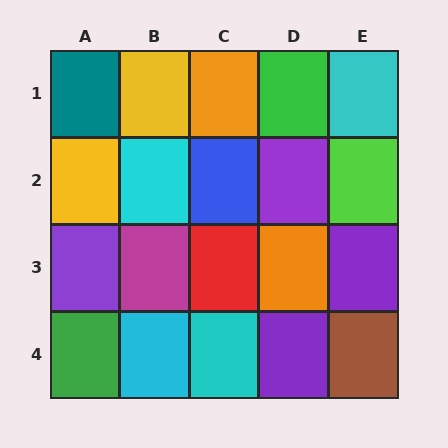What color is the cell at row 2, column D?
Purple.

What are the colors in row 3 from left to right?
Purple, magenta, red, orange, purple.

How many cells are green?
2 cells are green.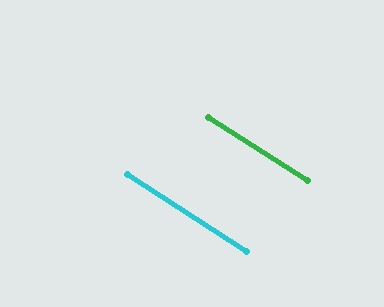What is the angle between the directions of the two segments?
Approximately 1 degree.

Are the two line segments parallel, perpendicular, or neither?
Parallel — their directions differ by only 0.8°.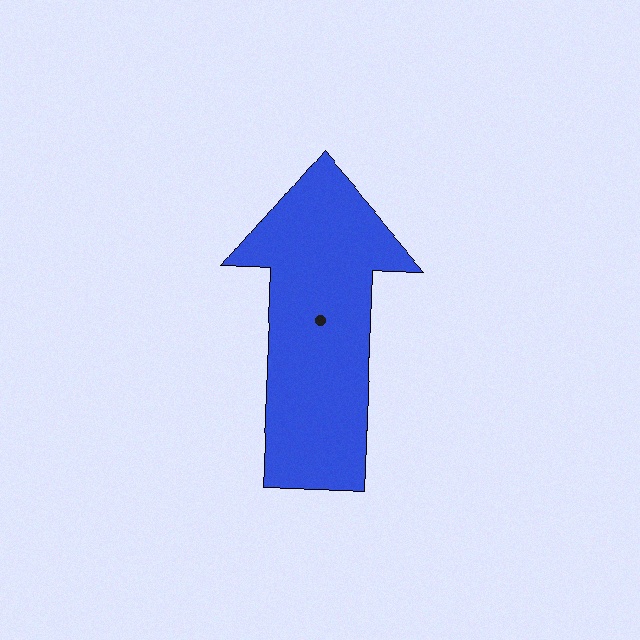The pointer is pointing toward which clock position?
Roughly 12 o'clock.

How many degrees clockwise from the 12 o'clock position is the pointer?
Approximately 360 degrees.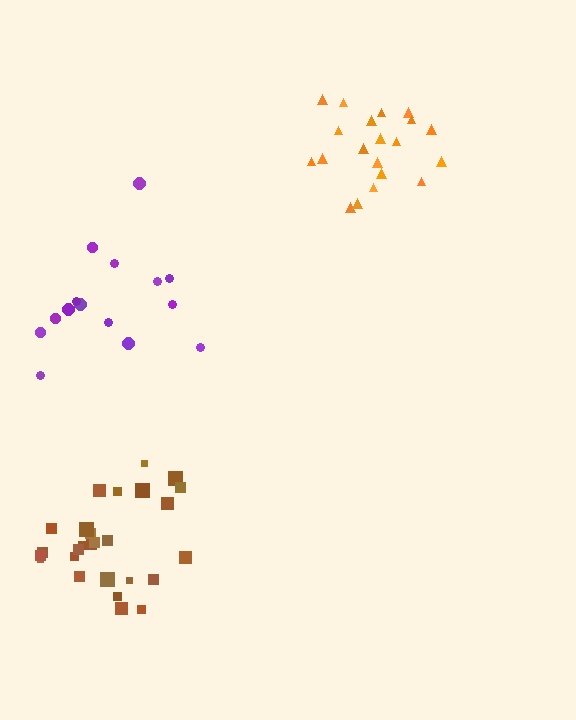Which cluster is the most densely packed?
Orange.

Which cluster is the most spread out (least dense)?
Purple.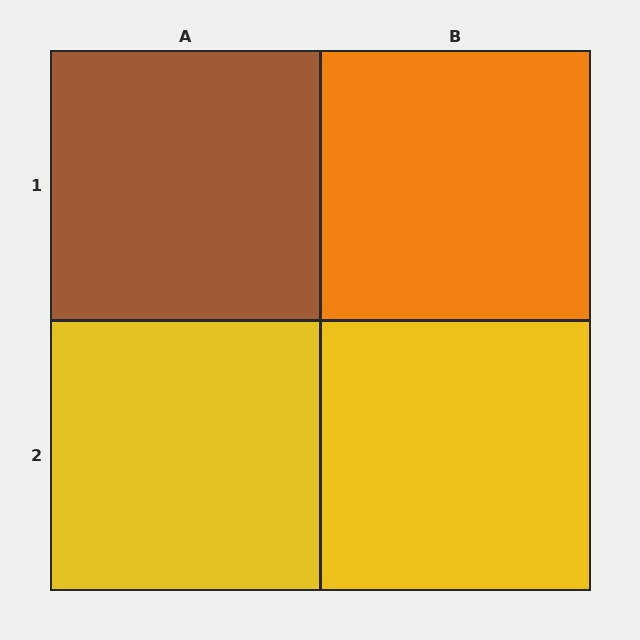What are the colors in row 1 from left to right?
Brown, orange.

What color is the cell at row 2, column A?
Yellow.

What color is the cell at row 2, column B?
Yellow.